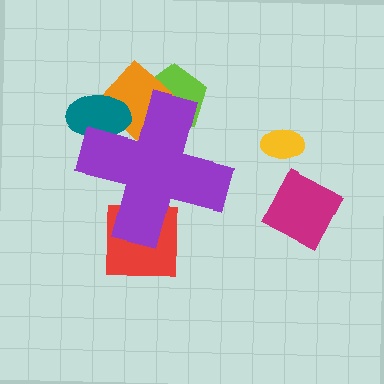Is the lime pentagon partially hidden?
Yes, the lime pentagon is partially hidden behind the purple cross.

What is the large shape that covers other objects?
A purple cross.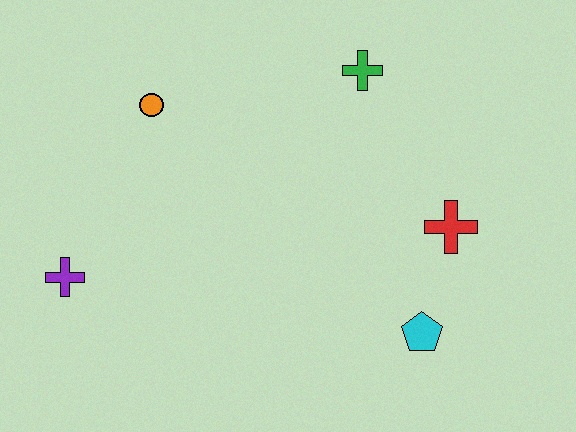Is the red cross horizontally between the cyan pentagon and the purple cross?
No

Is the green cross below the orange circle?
No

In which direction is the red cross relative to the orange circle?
The red cross is to the right of the orange circle.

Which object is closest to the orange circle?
The purple cross is closest to the orange circle.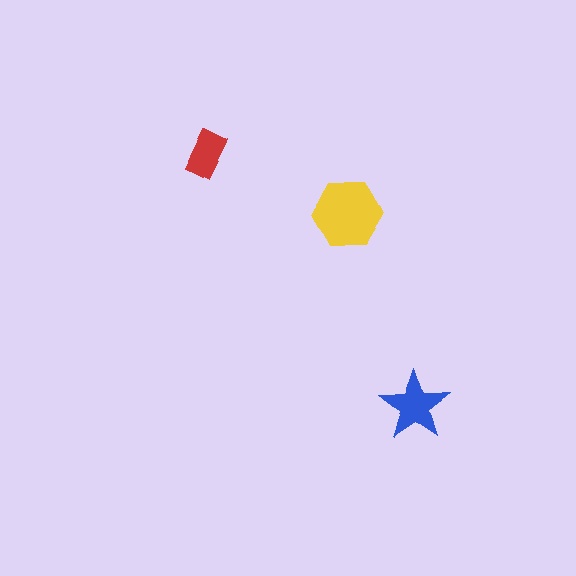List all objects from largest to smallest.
The yellow hexagon, the blue star, the red rectangle.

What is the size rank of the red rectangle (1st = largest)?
3rd.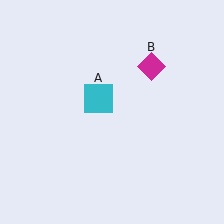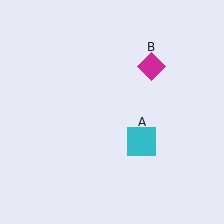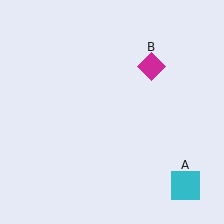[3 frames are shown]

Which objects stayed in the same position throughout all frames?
Magenta diamond (object B) remained stationary.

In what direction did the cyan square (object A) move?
The cyan square (object A) moved down and to the right.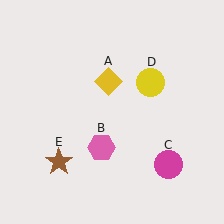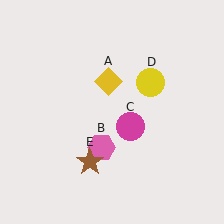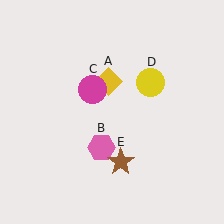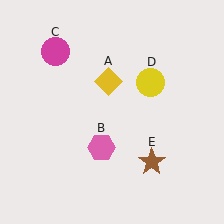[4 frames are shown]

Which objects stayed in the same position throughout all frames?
Yellow diamond (object A) and pink hexagon (object B) and yellow circle (object D) remained stationary.